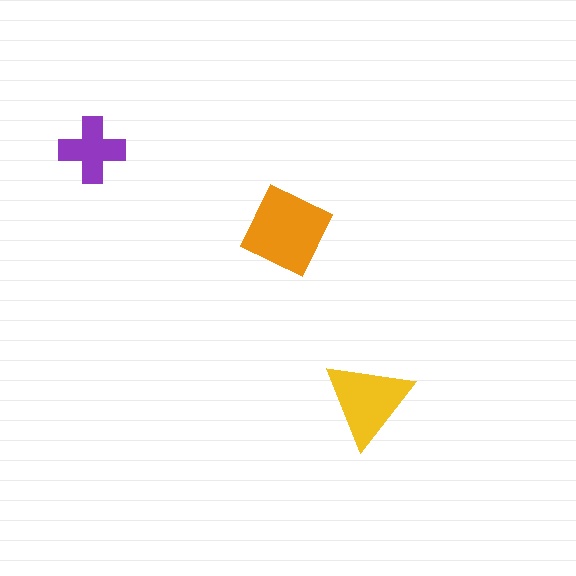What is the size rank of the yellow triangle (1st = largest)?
2nd.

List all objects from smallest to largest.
The purple cross, the yellow triangle, the orange square.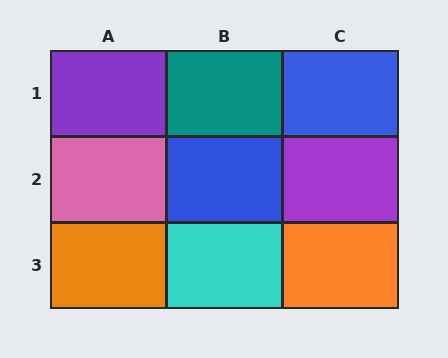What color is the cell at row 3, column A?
Orange.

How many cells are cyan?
1 cell is cyan.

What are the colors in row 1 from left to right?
Purple, teal, blue.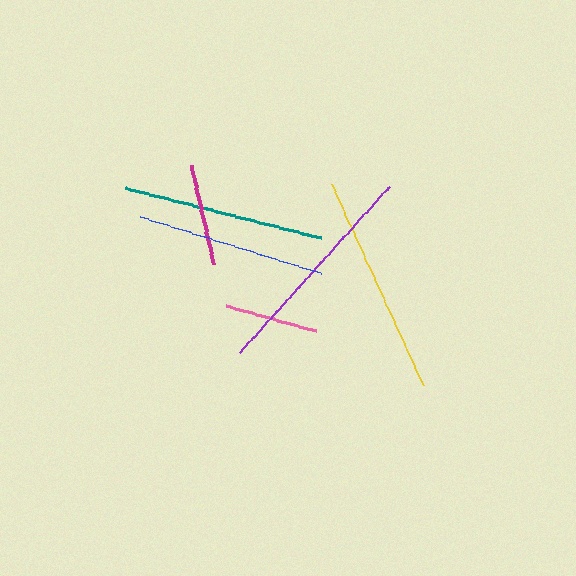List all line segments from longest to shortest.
From longest to shortest: purple, yellow, teal, blue, magenta, pink.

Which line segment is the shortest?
The pink line is the shortest at approximately 94 pixels.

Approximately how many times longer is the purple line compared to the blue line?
The purple line is approximately 1.2 times the length of the blue line.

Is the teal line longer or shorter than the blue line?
The teal line is longer than the blue line.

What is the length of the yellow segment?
The yellow segment is approximately 222 pixels long.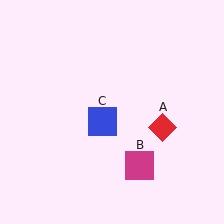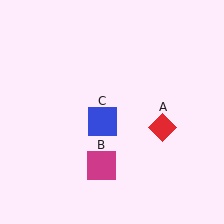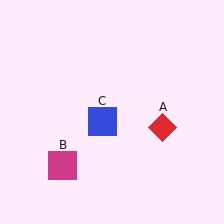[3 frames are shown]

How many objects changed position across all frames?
1 object changed position: magenta square (object B).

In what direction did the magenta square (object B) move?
The magenta square (object B) moved left.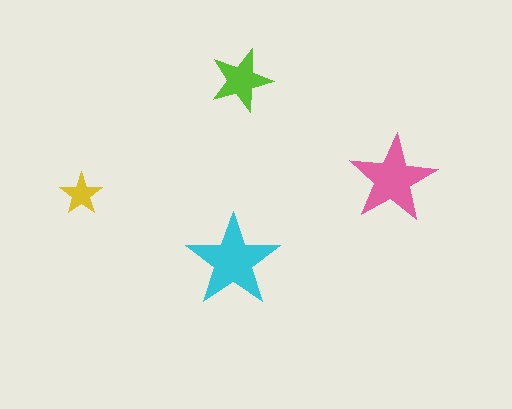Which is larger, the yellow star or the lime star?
The lime one.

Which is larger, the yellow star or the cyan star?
The cyan one.